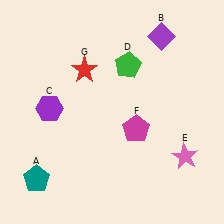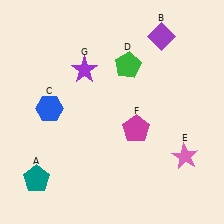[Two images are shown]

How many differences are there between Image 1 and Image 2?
There are 2 differences between the two images.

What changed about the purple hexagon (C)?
In Image 1, C is purple. In Image 2, it changed to blue.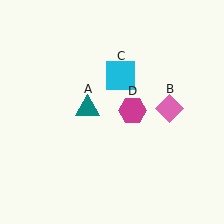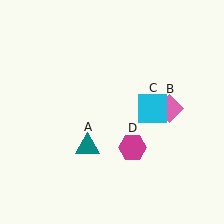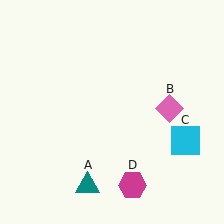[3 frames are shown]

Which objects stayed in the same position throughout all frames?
Pink diamond (object B) remained stationary.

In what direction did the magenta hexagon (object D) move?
The magenta hexagon (object D) moved down.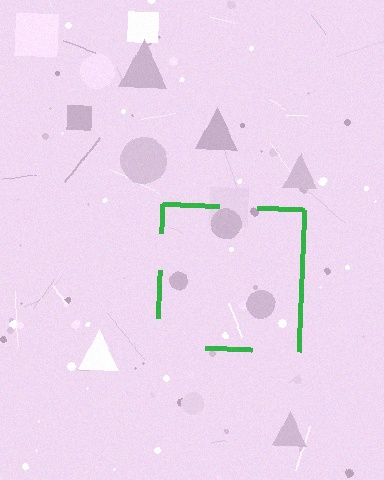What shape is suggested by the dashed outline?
The dashed outline suggests a square.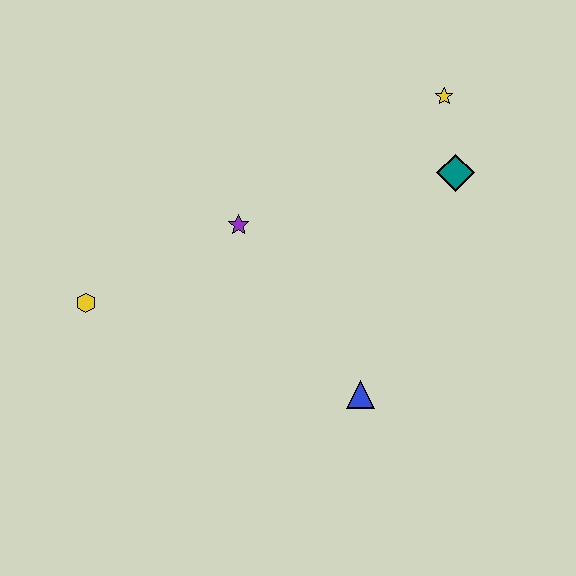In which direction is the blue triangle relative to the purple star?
The blue triangle is below the purple star.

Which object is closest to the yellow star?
The teal diamond is closest to the yellow star.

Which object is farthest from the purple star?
The yellow star is farthest from the purple star.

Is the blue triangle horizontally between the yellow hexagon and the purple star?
No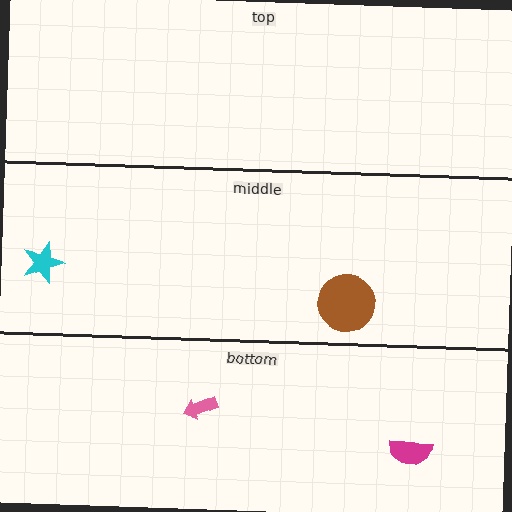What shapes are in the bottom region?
The pink arrow, the magenta semicircle.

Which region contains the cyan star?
The middle region.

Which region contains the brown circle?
The middle region.